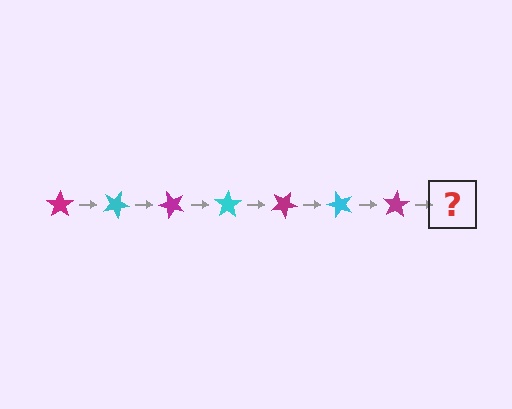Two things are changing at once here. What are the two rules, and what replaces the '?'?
The two rules are that it rotates 25 degrees each step and the color cycles through magenta and cyan. The '?' should be a cyan star, rotated 175 degrees from the start.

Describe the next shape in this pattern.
It should be a cyan star, rotated 175 degrees from the start.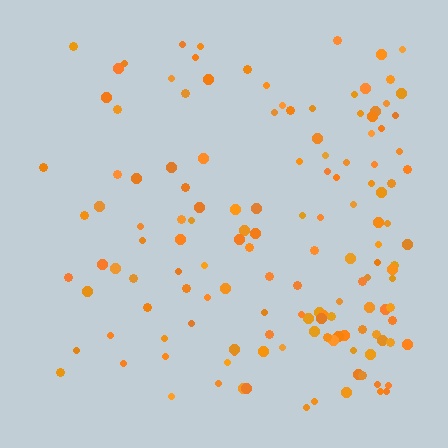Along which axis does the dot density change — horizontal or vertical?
Horizontal.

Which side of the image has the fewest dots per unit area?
The left.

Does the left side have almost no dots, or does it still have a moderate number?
Still a moderate number, just noticeably fewer than the right.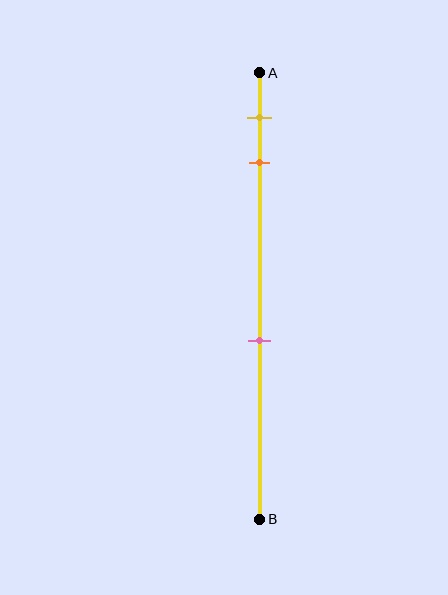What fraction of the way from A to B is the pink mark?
The pink mark is approximately 60% (0.6) of the way from A to B.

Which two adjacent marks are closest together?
The yellow and orange marks are the closest adjacent pair.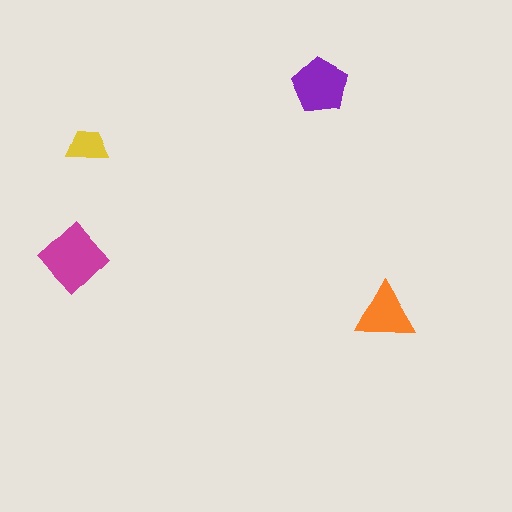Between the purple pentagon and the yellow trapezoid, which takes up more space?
The purple pentagon.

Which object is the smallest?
The yellow trapezoid.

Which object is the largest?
The magenta diamond.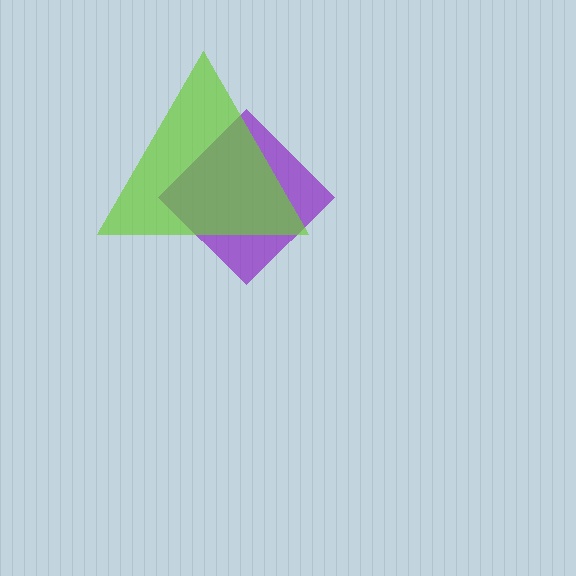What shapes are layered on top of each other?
The layered shapes are: a purple diamond, a lime triangle.